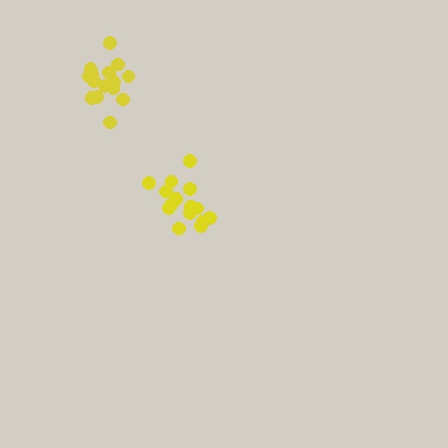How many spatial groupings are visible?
There are 2 spatial groupings.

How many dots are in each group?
Group 1: 16 dots, Group 2: 16 dots (32 total).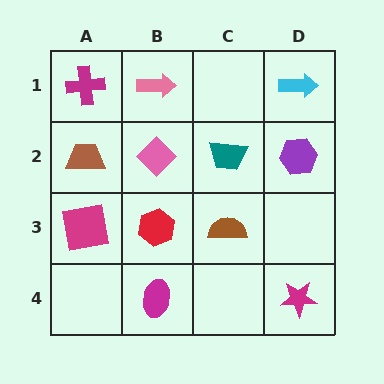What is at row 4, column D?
A magenta star.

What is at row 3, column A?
A magenta square.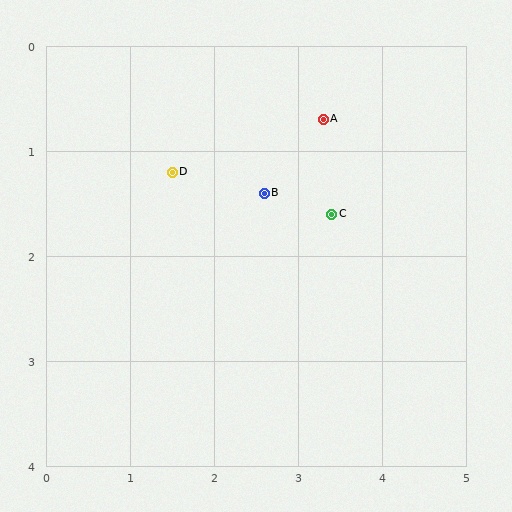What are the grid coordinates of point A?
Point A is at approximately (3.3, 0.7).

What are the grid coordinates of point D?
Point D is at approximately (1.5, 1.2).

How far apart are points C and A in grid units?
Points C and A are about 0.9 grid units apart.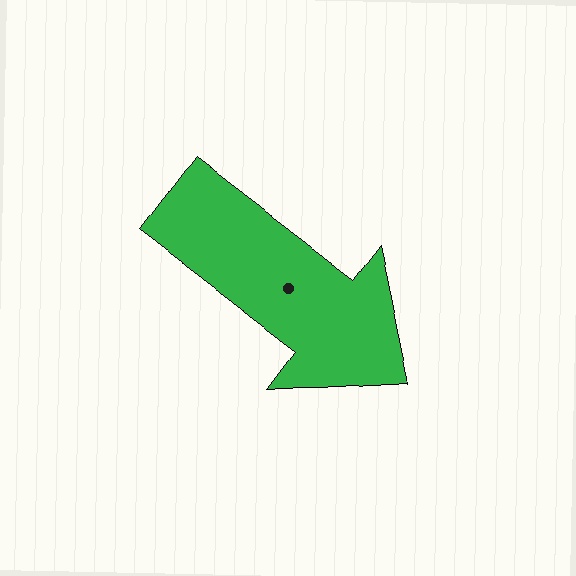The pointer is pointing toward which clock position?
Roughly 4 o'clock.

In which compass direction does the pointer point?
Southeast.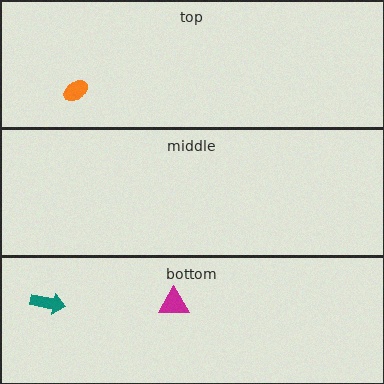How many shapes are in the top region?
1.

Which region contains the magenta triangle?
The bottom region.